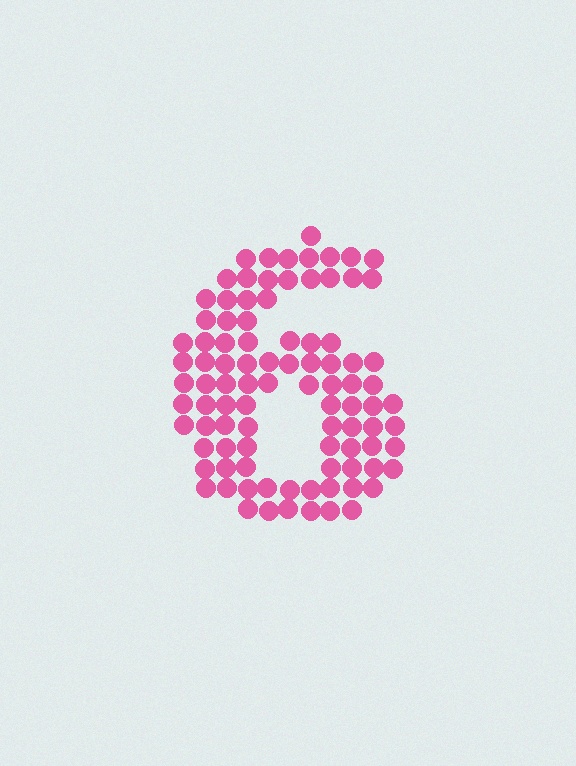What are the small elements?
The small elements are circles.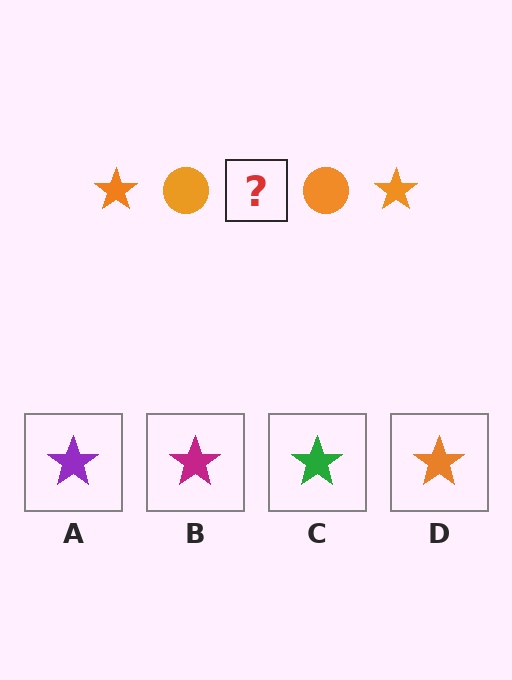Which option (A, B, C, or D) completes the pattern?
D.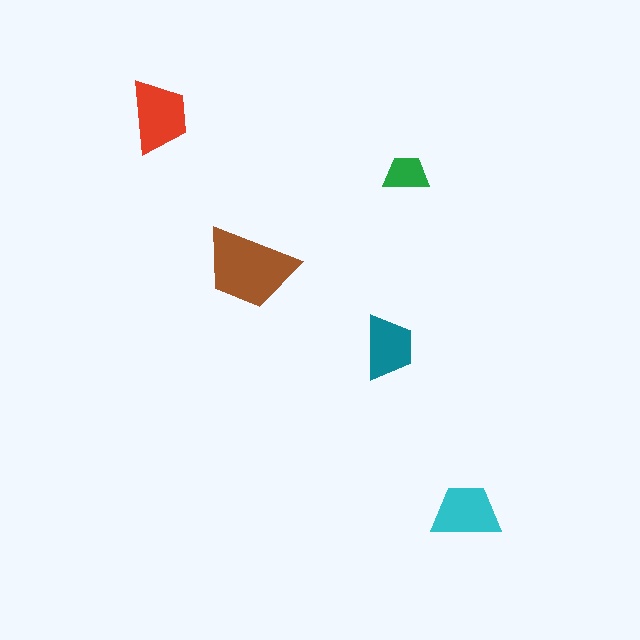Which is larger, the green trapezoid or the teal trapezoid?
The teal one.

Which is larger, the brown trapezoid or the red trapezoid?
The brown one.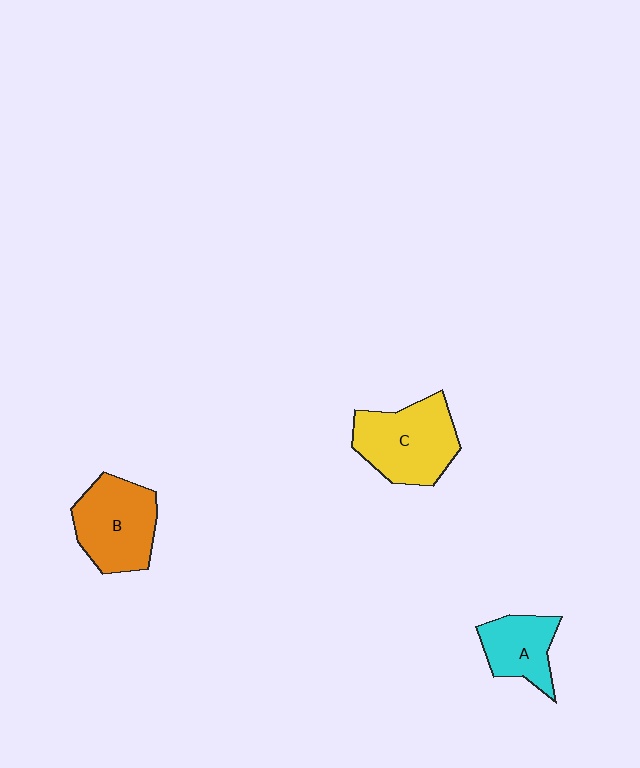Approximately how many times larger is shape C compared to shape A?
Approximately 1.6 times.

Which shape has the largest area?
Shape C (yellow).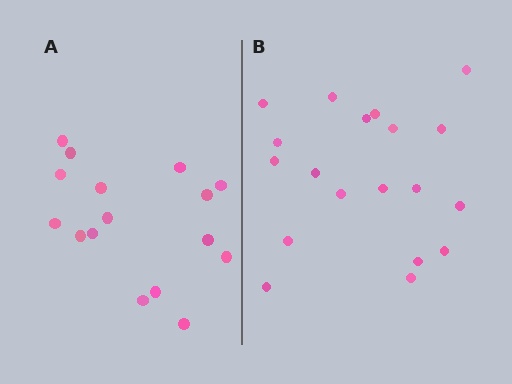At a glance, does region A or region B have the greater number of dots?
Region B (the right region) has more dots.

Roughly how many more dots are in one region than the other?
Region B has just a few more — roughly 2 or 3 more dots than region A.